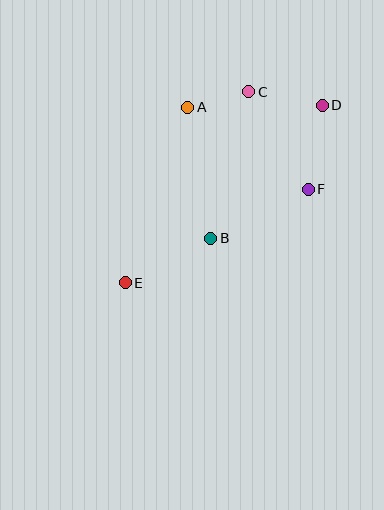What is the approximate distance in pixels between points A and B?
The distance between A and B is approximately 133 pixels.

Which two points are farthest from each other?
Points D and E are farthest from each other.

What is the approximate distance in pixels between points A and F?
The distance between A and F is approximately 146 pixels.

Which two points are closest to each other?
Points A and C are closest to each other.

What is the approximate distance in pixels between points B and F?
The distance between B and F is approximately 109 pixels.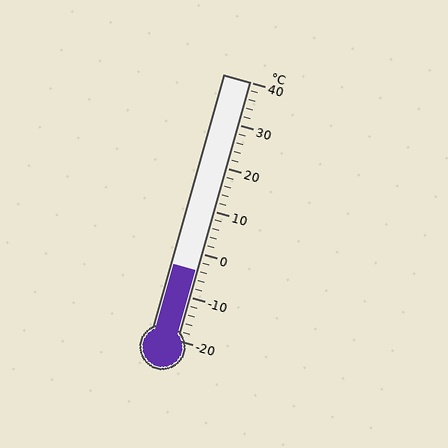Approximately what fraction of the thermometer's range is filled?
The thermometer is filled to approximately 25% of its range.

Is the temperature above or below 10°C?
The temperature is below 10°C.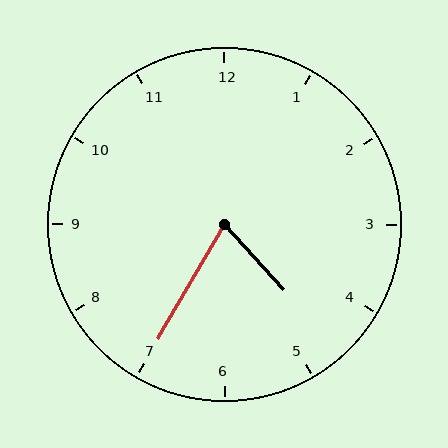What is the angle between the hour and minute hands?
Approximately 72 degrees.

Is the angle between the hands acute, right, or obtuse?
It is acute.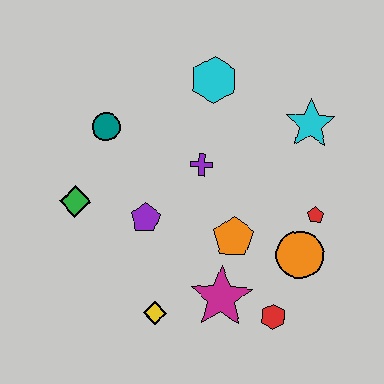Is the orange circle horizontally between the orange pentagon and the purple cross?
No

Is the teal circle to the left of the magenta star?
Yes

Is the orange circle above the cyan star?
No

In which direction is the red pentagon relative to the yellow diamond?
The red pentagon is to the right of the yellow diamond.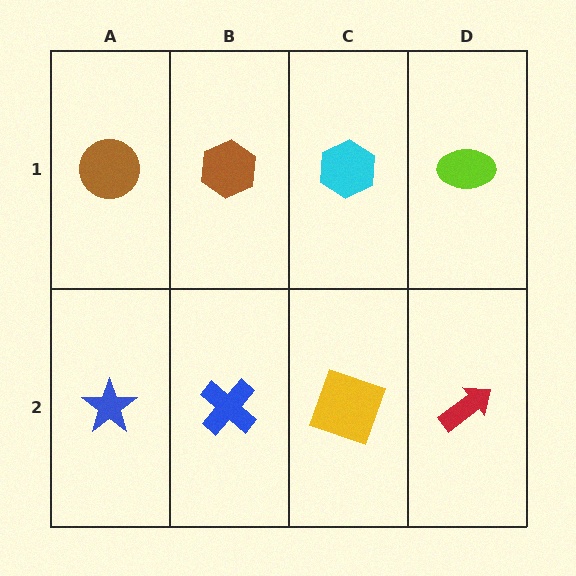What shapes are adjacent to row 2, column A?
A brown circle (row 1, column A), a blue cross (row 2, column B).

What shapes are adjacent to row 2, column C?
A cyan hexagon (row 1, column C), a blue cross (row 2, column B), a red arrow (row 2, column D).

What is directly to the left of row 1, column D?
A cyan hexagon.